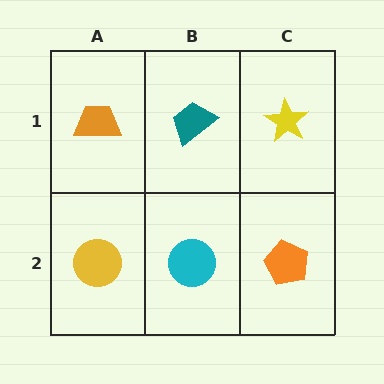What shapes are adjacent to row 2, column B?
A teal trapezoid (row 1, column B), a yellow circle (row 2, column A), an orange pentagon (row 2, column C).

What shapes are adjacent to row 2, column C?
A yellow star (row 1, column C), a cyan circle (row 2, column B).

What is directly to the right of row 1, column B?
A yellow star.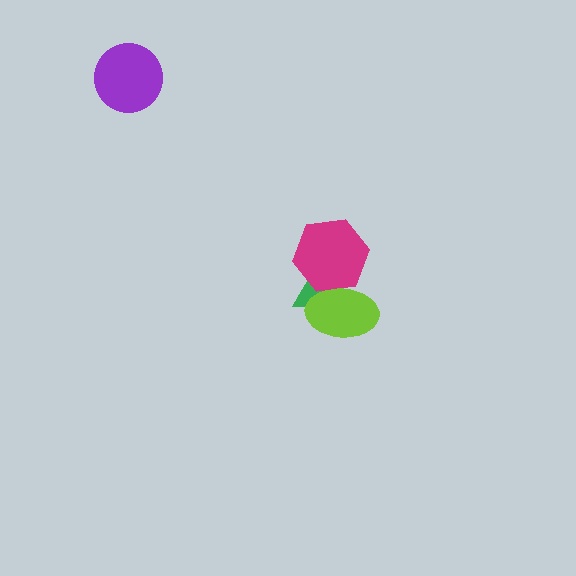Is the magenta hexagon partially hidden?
Yes, it is partially covered by another shape.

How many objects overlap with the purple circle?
0 objects overlap with the purple circle.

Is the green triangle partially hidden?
Yes, it is partially covered by another shape.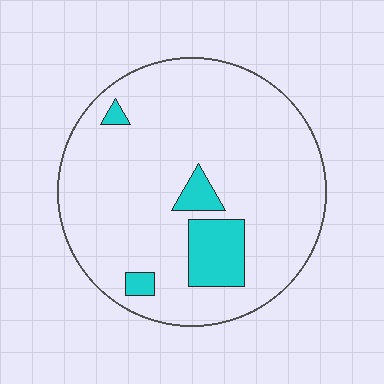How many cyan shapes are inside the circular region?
4.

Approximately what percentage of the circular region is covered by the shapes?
Approximately 10%.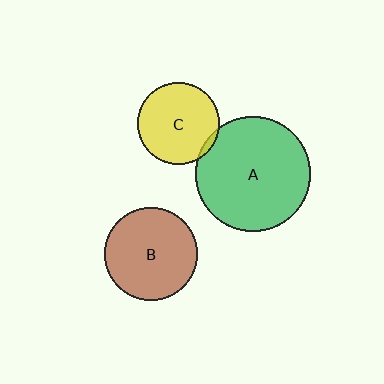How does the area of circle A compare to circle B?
Approximately 1.5 times.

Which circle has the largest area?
Circle A (green).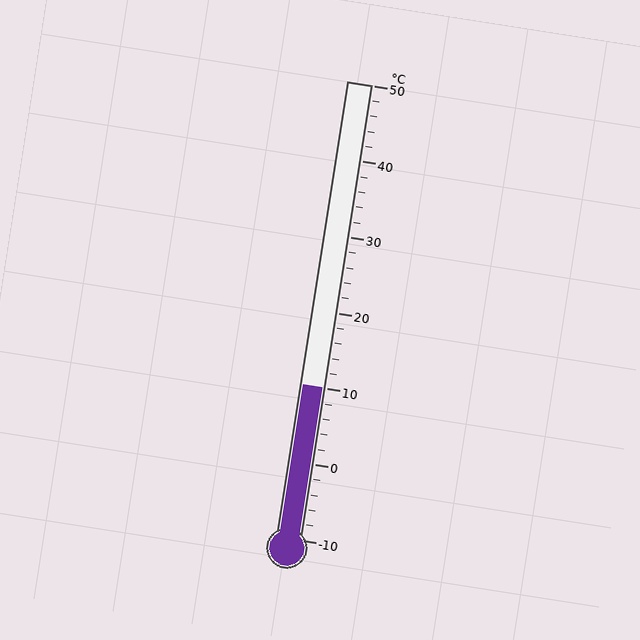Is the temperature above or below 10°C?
The temperature is at 10°C.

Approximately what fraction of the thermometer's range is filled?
The thermometer is filled to approximately 35% of its range.